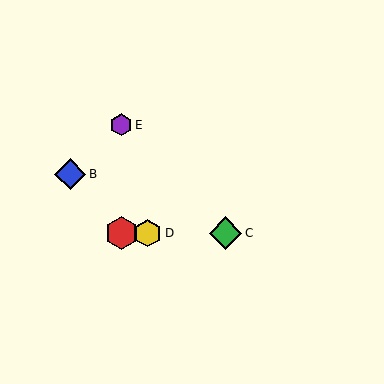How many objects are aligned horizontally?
3 objects (A, C, D) are aligned horizontally.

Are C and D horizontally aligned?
Yes, both are at y≈233.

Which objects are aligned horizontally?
Objects A, C, D are aligned horizontally.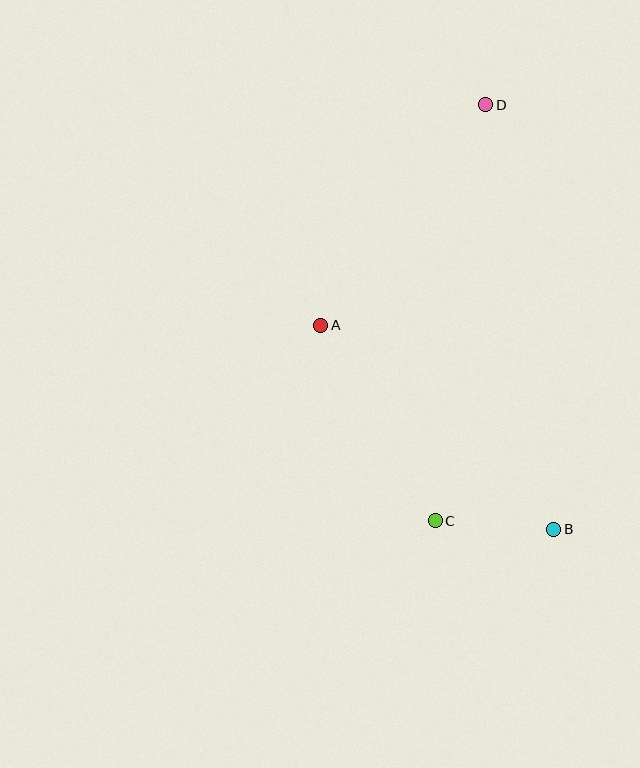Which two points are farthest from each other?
Points B and D are farthest from each other.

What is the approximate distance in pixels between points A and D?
The distance between A and D is approximately 275 pixels.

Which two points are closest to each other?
Points B and C are closest to each other.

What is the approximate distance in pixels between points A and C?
The distance between A and C is approximately 226 pixels.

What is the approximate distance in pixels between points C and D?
The distance between C and D is approximately 419 pixels.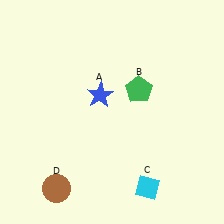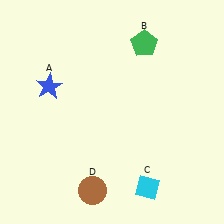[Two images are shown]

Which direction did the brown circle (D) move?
The brown circle (D) moved right.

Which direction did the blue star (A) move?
The blue star (A) moved left.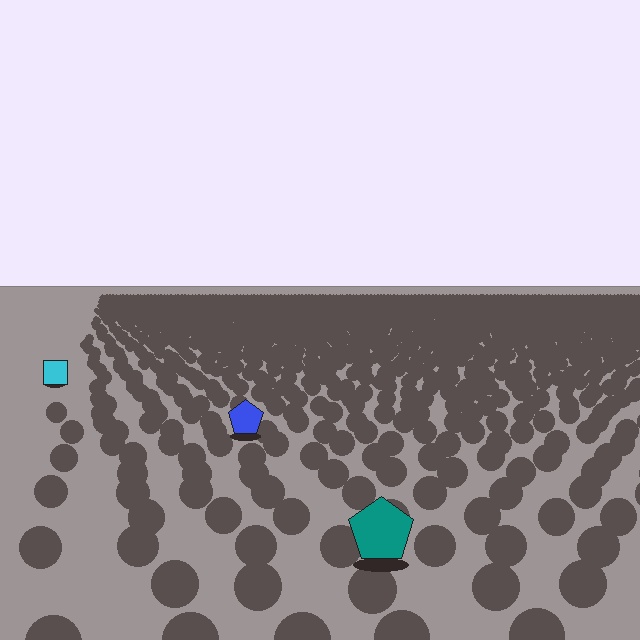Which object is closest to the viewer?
The teal pentagon is closest. The texture marks near it are larger and more spread out.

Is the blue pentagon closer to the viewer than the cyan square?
Yes. The blue pentagon is closer — you can tell from the texture gradient: the ground texture is coarser near it.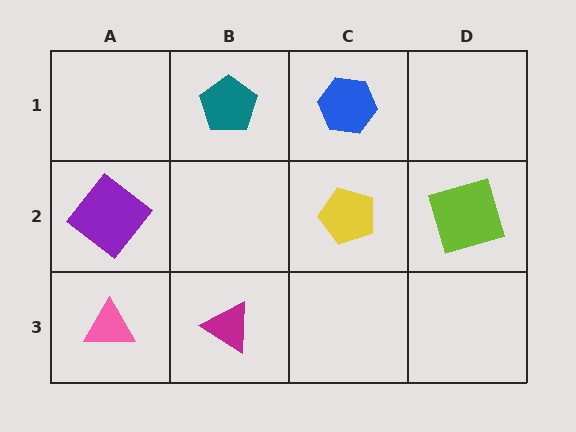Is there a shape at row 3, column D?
No, that cell is empty.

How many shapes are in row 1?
2 shapes.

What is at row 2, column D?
A lime square.